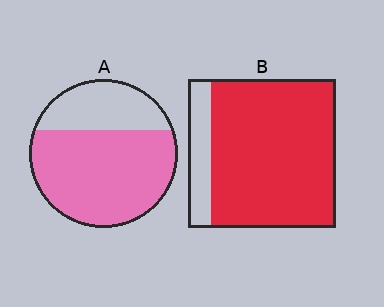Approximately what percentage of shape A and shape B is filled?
A is approximately 70% and B is approximately 85%.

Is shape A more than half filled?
Yes.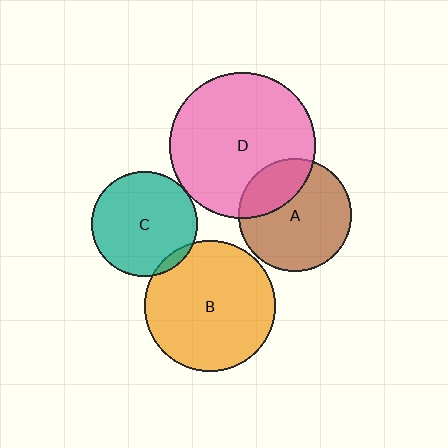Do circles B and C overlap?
Yes.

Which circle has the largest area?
Circle D (pink).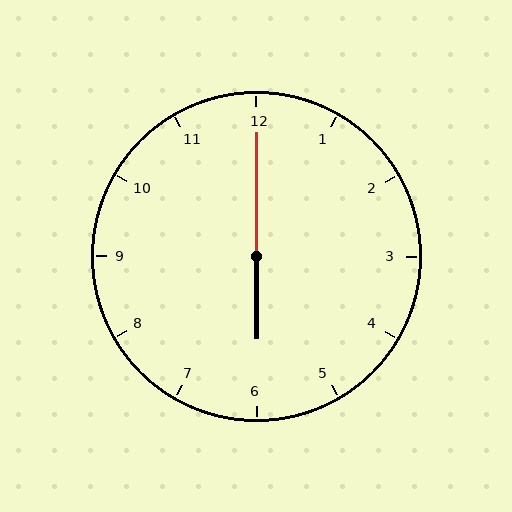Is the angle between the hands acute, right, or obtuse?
It is obtuse.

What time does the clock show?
6:00.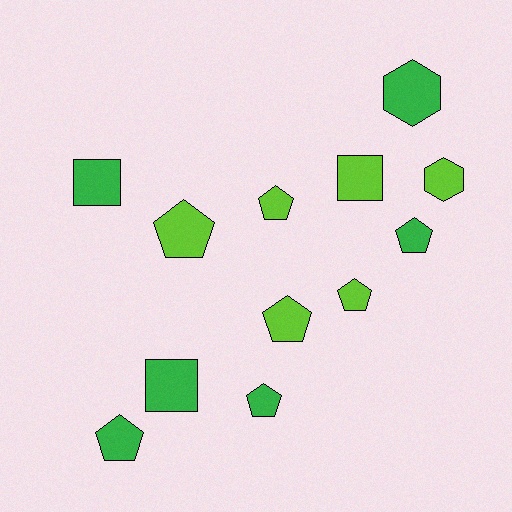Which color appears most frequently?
Green, with 6 objects.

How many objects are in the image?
There are 12 objects.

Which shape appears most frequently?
Pentagon, with 7 objects.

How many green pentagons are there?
There are 3 green pentagons.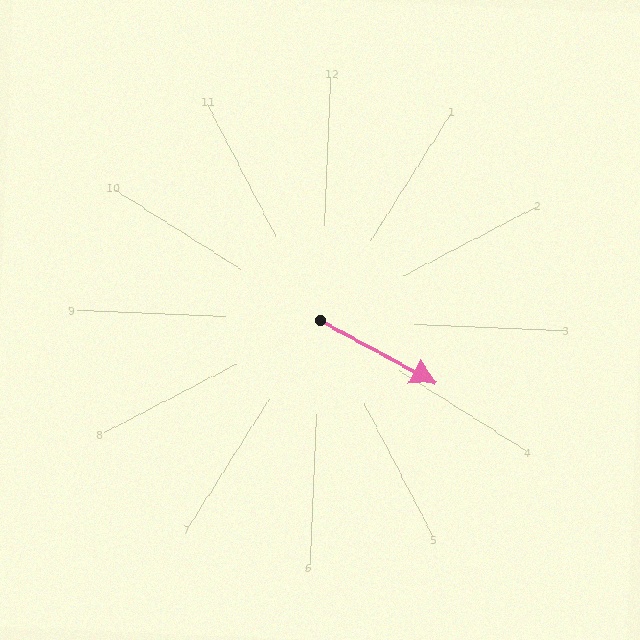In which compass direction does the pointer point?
Southeast.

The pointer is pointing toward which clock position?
Roughly 4 o'clock.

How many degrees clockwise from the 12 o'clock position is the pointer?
Approximately 116 degrees.